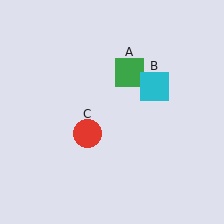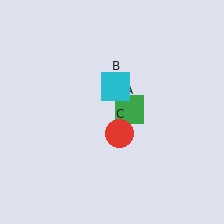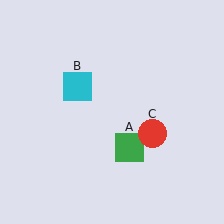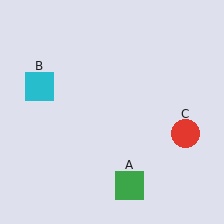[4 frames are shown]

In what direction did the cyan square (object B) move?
The cyan square (object B) moved left.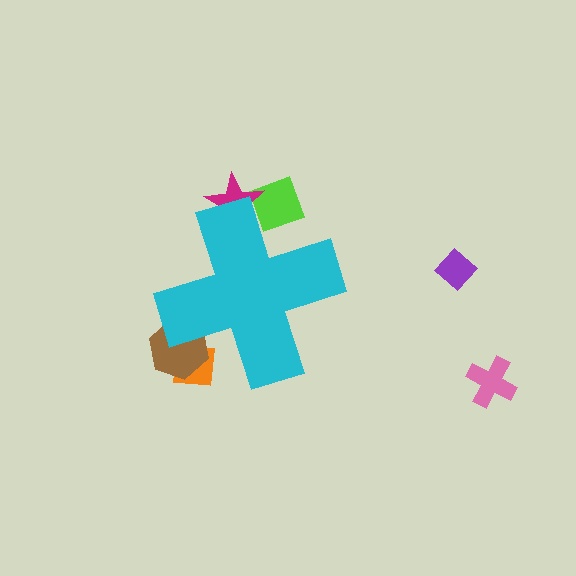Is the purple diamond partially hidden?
No, the purple diamond is fully visible.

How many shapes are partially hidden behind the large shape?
4 shapes are partially hidden.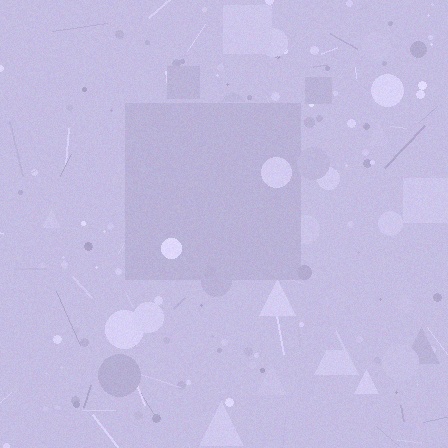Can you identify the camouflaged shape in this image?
The camouflaged shape is a square.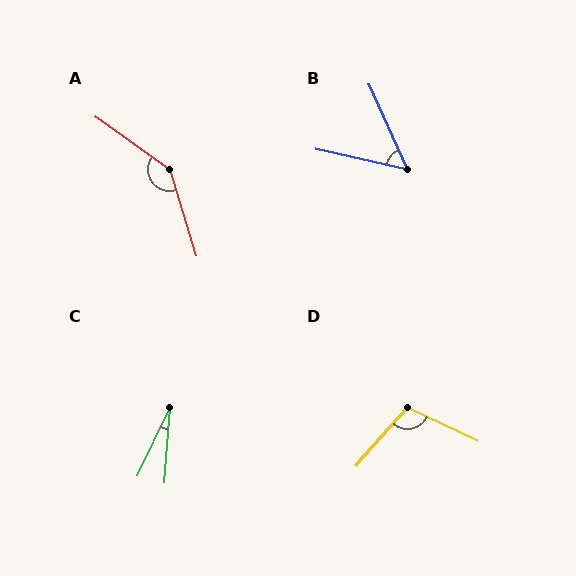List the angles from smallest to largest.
C (22°), B (53°), D (106°), A (142°).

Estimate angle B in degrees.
Approximately 53 degrees.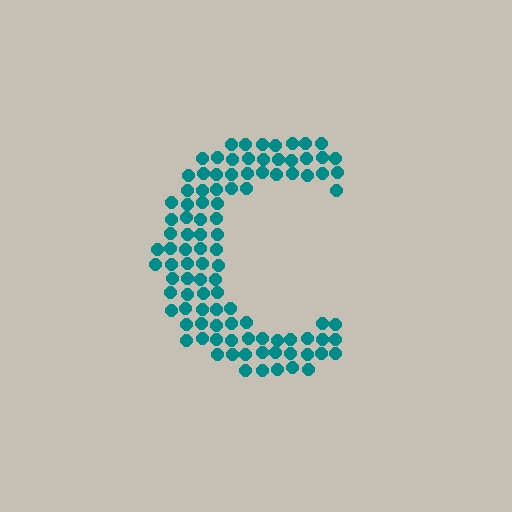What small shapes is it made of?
It is made of small circles.